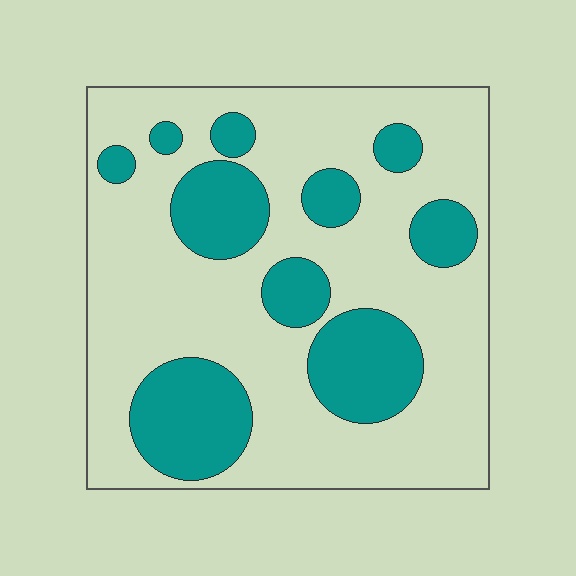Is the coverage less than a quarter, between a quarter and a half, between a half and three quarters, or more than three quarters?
Between a quarter and a half.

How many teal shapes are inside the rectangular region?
10.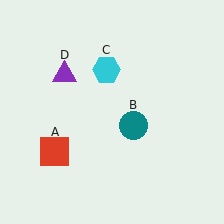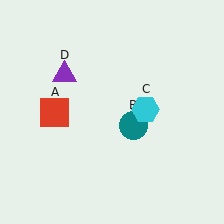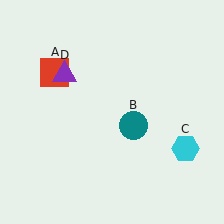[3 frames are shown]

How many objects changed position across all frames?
2 objects changed position: red square (object A), cyan hexagon (object C).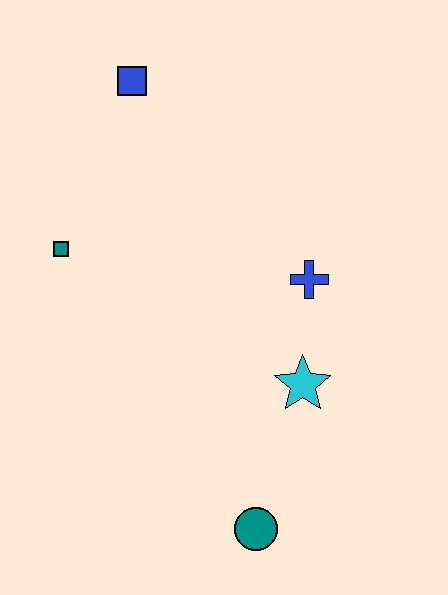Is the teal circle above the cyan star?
No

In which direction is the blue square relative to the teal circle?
The blue square is above the teal circle.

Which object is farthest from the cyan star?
The blue square is farthest from the cyan star.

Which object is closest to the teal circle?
The cyan star is closest to the teal circle.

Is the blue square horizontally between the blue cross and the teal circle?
No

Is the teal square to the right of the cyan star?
No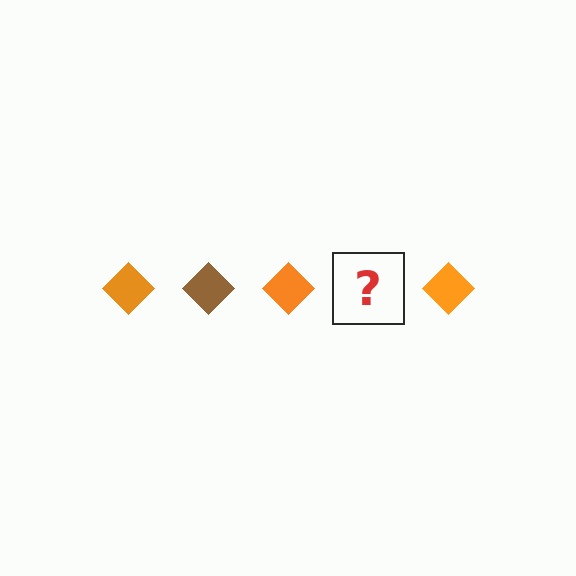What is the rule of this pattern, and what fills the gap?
The rule is that the pattern cycles through orange, brown diamonds. The gap should be filled with a brown diamond.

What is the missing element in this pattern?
The missing element is a brown diamond.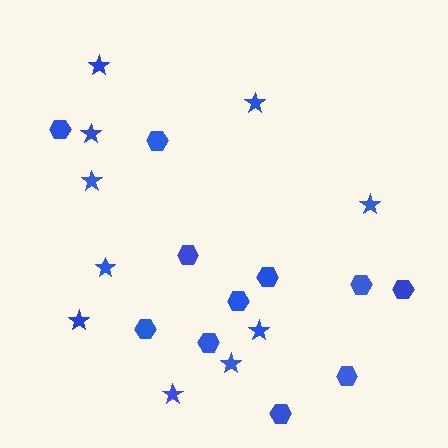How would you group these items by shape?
There are 2 groups: one group of hexagons (11) and one group of stars (10).